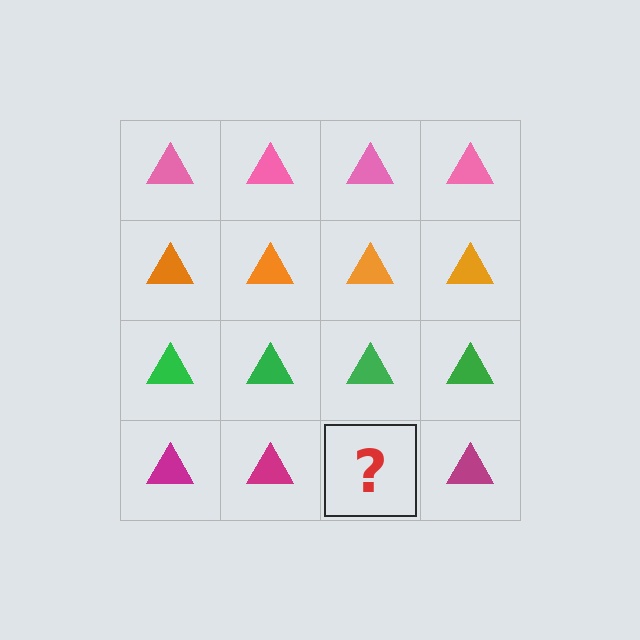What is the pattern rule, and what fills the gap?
The rule is that each row has a consistent color. The gap should be filled with a magenta triangle.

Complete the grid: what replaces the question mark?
The question mark should be replaced with a magenta triangle.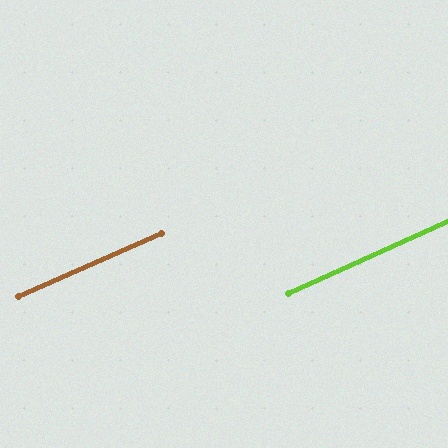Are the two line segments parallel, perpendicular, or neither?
Parallel — their directions differ by only 0.6°.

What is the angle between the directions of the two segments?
Approximately 1 degree.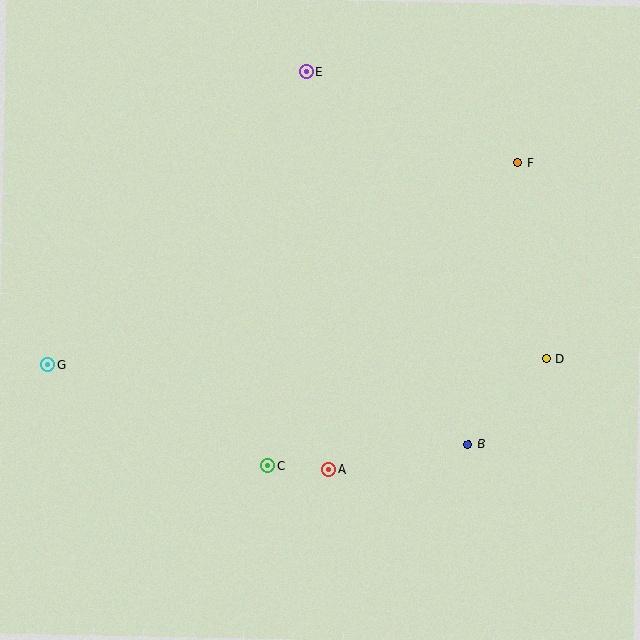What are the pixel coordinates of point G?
Point G is at (48, 365).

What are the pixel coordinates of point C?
Point C is at (268, 466).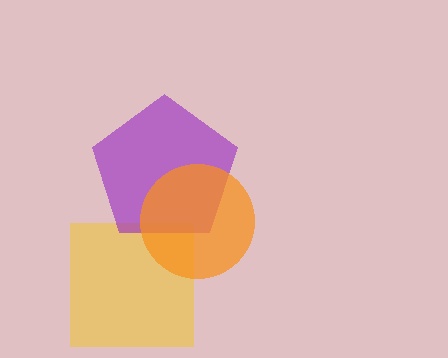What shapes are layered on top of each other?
The layered shapes are: a yellow square, a purple pentagon, an orange circle.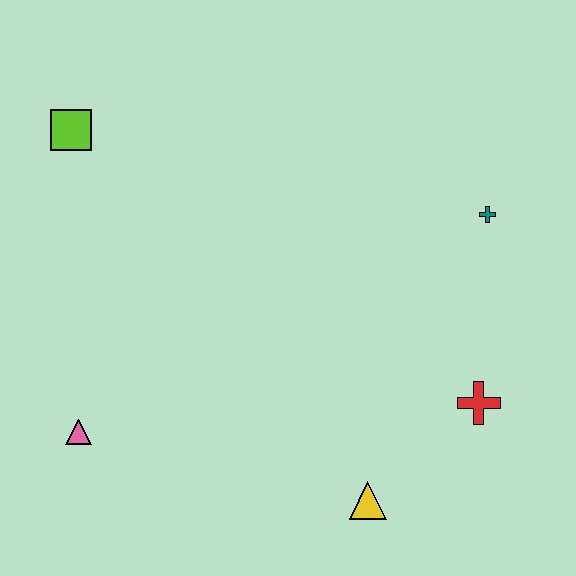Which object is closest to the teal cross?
The red cross is closest to the teal cross.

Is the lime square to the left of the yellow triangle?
Yes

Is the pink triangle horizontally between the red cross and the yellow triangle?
No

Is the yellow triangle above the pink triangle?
No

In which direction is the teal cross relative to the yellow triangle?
The teal cross is above the yellow triangle.